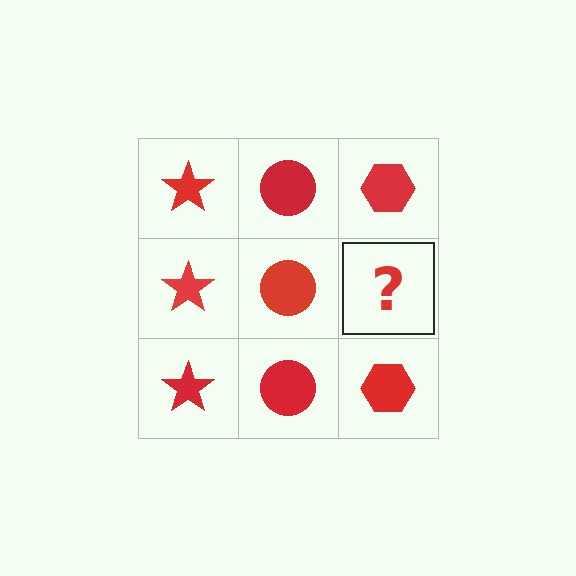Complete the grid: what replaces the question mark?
The question mark should be replaced with a red hexagon.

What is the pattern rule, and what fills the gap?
The rule is that each column has a consistent shape. The gap should be filled with a red hexagon.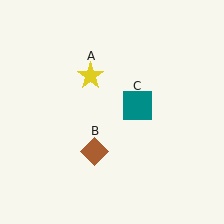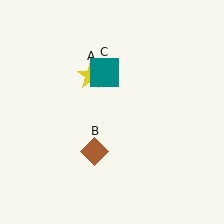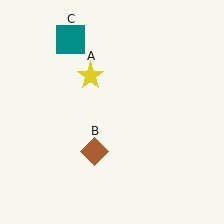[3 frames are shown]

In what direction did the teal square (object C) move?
The teal square (object C) moved up and to the left.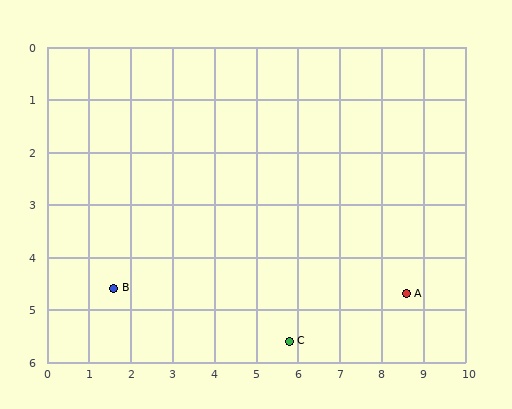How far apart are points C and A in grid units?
Points C and A are about 2.9 grid units apart.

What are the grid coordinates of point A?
Point A is at approximately (8.6, 4.7).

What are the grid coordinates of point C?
Point C is at approximately (5.8, 5.6).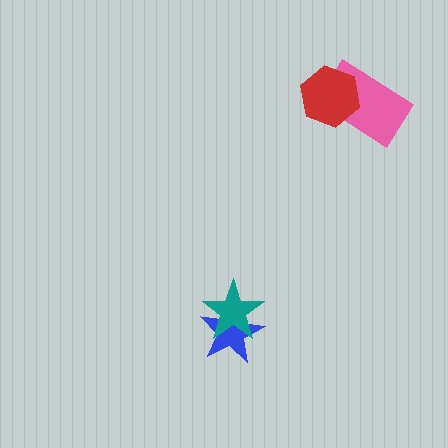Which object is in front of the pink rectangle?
The red hexagon is in front of the pink rectangle.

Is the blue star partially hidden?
Yes, it is partially covered by another shape.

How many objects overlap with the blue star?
1 object overlaps with the blue star.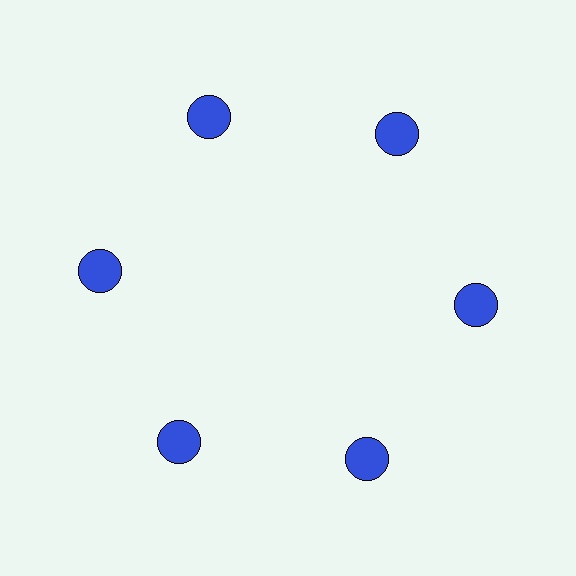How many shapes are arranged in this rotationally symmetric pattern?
There are 6 shapes, arranged in 6 groups of 1.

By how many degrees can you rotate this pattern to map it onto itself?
The pattern maps onto itself every 60 degrees of rotation.